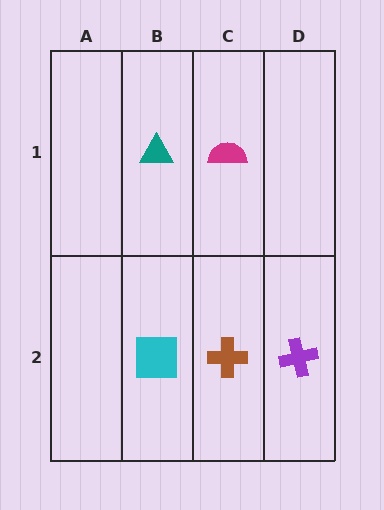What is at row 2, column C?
A brown cross.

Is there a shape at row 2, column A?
No, that cell is empty.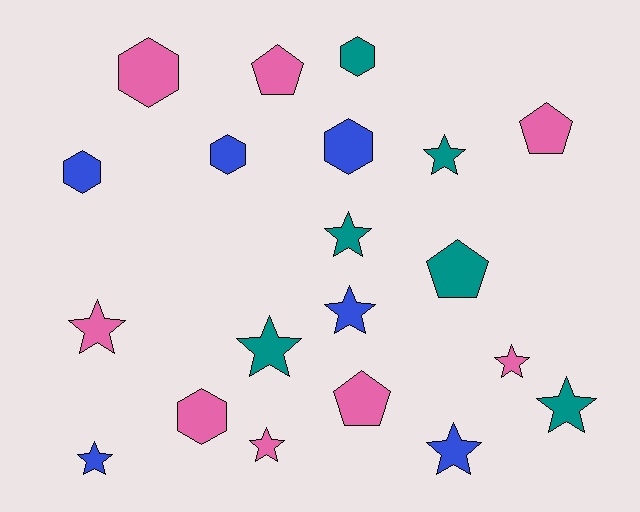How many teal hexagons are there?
There is 1 teal hexagon.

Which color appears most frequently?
Pink, with 8 objects.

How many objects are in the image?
There are 20 objects.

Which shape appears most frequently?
Star, with 10 objects.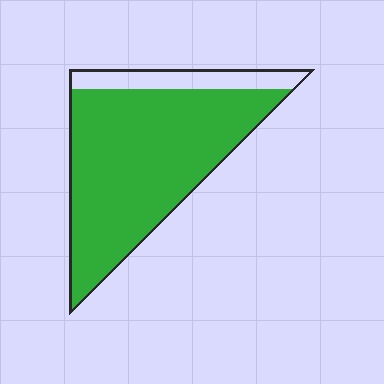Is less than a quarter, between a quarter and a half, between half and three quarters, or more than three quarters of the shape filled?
More than three quarters.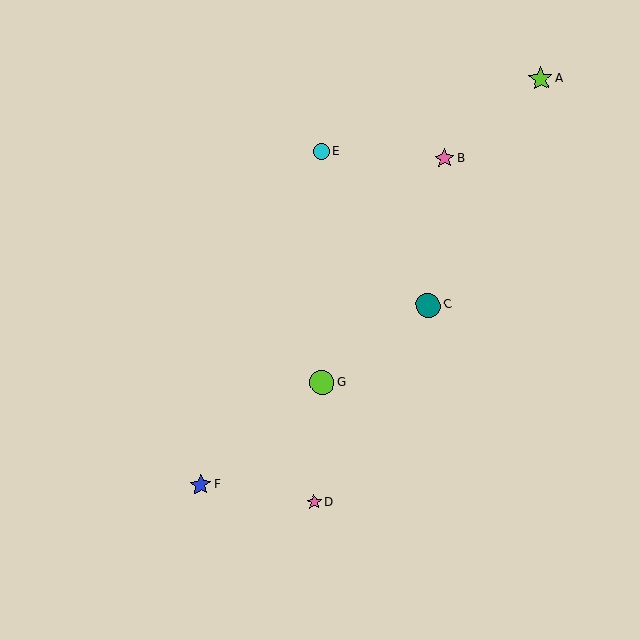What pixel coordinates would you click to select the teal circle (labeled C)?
Click at (428, 305) to select the teal circle C.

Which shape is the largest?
The teal circle (labeled C) is the largest.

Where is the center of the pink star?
The center of the pink star is at (445, 158).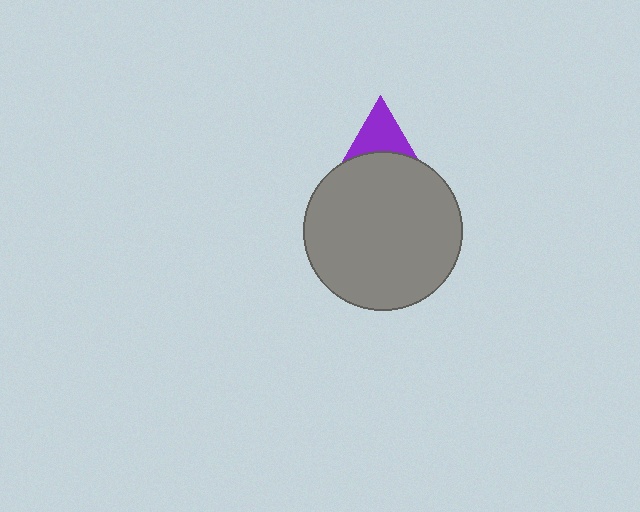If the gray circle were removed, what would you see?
You would see the complete purple triangle.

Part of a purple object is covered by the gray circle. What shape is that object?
It is a triangle.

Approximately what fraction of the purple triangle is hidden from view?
Roughly 67% of the purple triangle is hidden behind the gray circle.